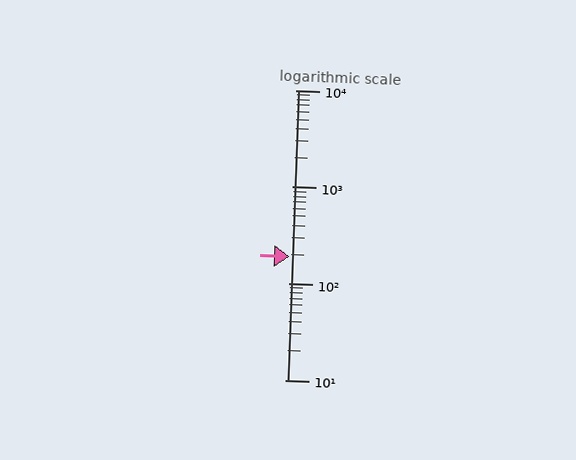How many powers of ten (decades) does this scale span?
The scale spans 3 decades, from 10 to 10000.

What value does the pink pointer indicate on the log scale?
The pointer indicates approximately 190.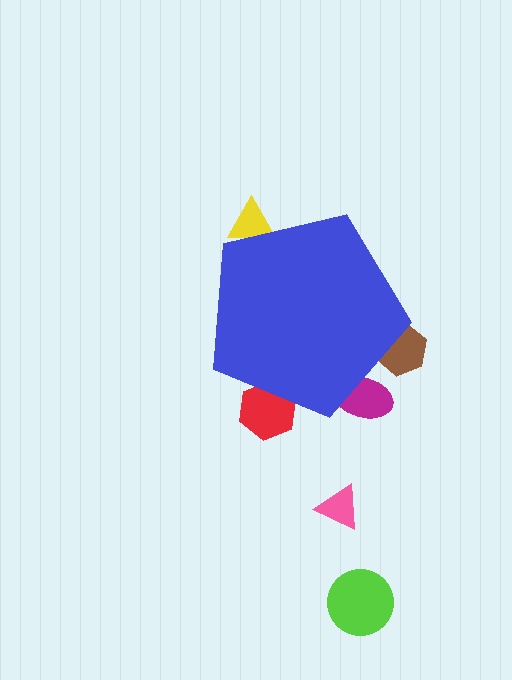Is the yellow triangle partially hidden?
Yes, the yellow triangle is partially hidden behind the blue pentagon.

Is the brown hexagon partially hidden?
Yes, the brown hexagon is partially hidden behind the blue pentagon.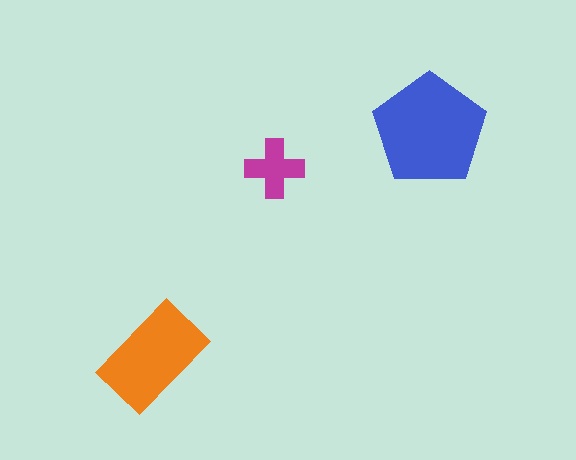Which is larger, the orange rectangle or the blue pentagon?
The blue pentagon.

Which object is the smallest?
The magenta cross.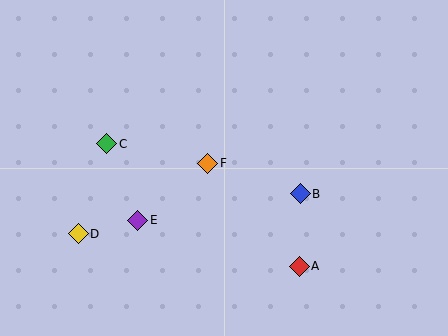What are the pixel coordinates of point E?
Point E is at (138, 220).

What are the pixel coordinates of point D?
Point D is at (78, 234).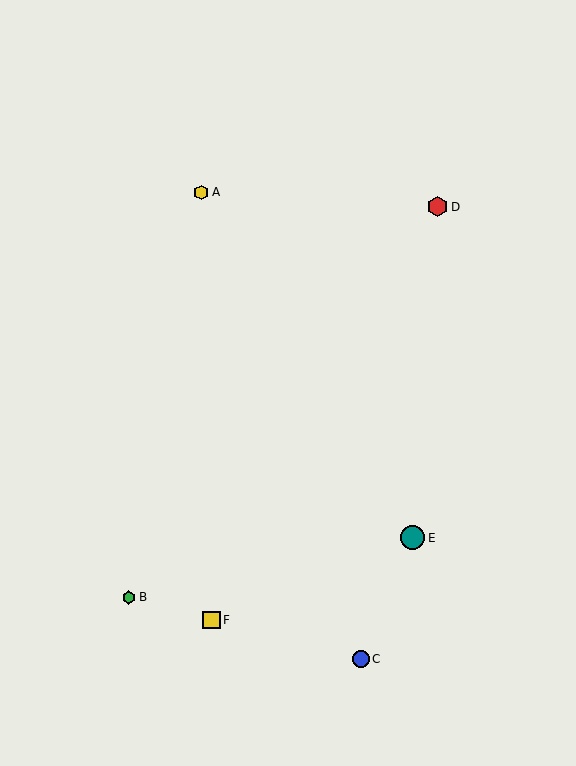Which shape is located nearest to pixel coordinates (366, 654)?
The blue circle (labeled C) at (361, 659) is nearest to that location.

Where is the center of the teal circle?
The center of the teal circle is at (413, 538).